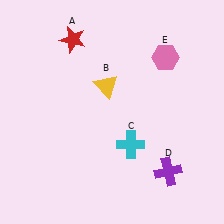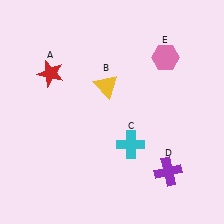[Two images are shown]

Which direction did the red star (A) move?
The red star (A) moved down.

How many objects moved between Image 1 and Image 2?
1 object moved between the two images.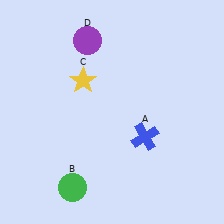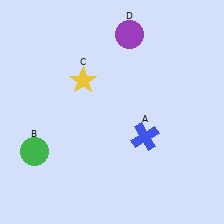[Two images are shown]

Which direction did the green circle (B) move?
The green circle (B) moved left.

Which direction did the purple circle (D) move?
The purple circle (D) moved right.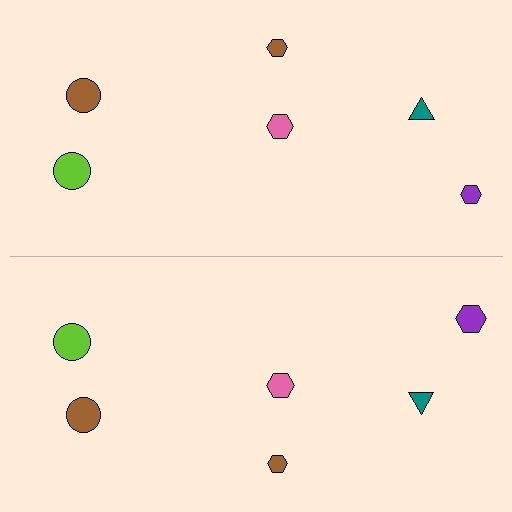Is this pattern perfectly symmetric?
No, the pattern is not perfectly symmetric. The purple hexagon on the bottom side has a different size than its mirror counterpart.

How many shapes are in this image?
There are 12 shapes in this image.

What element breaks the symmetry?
The purple hexagon on the bottom side has a different size than its mirror counterpart.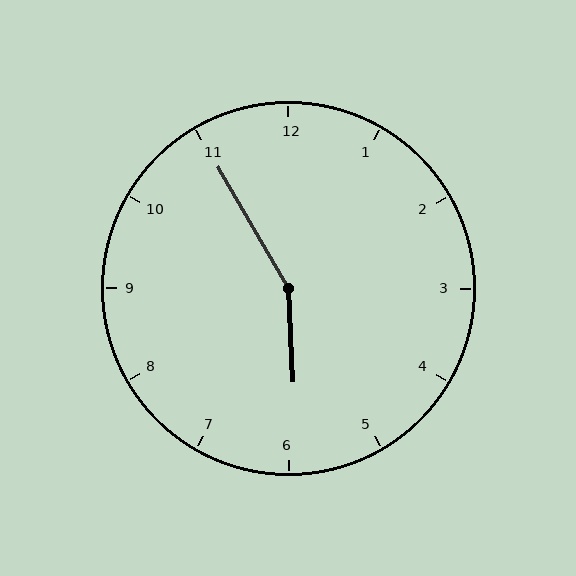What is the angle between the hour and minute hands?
Approximately 152 degrees.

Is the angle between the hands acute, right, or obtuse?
It is obtuse.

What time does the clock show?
5:55.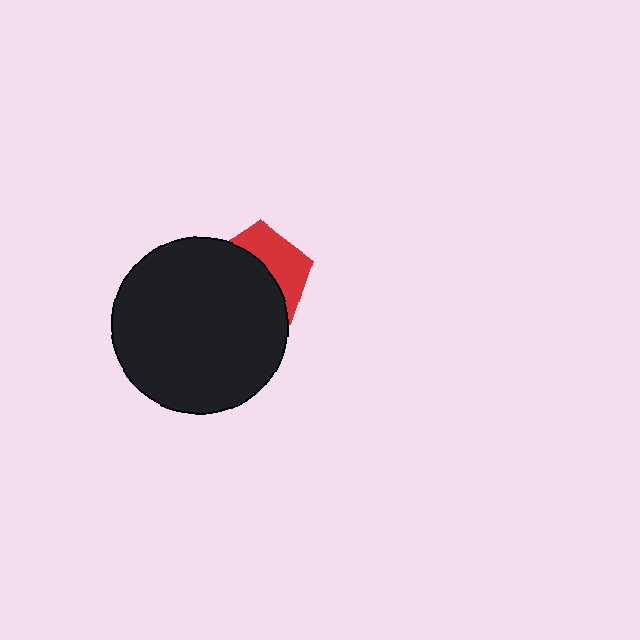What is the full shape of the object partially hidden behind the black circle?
The partially hidden object is a red pentagon.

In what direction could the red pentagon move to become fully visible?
The red pentagon could move toward the upper-right. That would shift it out from behind the black circle entirely.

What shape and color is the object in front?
The object in front is a black circle.